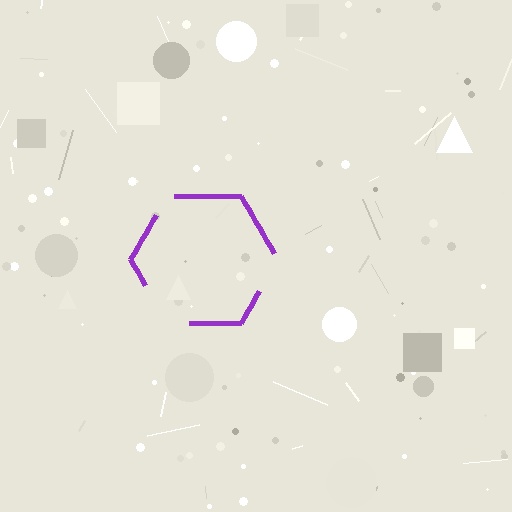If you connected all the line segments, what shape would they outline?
They would outline a hexagon.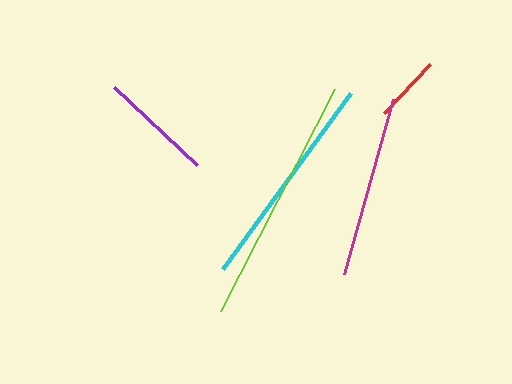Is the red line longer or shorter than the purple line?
The purple line is longer than the red line.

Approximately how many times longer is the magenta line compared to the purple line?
The magenta line is approximately 1.6 times the length of the purple line.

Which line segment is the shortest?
The red line is the shortest at approximately 67 pixels.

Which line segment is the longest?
The lime line is the longest at approximately 250 pixels.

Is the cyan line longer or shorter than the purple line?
The cyan line is longer than the purple line.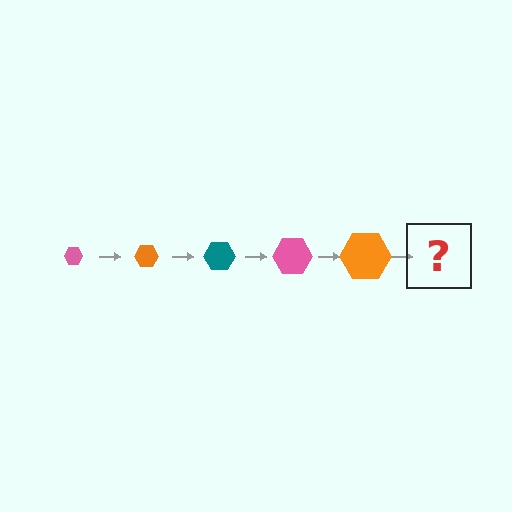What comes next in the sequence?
The next element should be a teal hexagon, larger than the previous one.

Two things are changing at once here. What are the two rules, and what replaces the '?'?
The two rules are that the hexagon grows larger each step and the color cycles through pink, orange, and teal. The '?' should be a teal hexagon, larger than the previous one.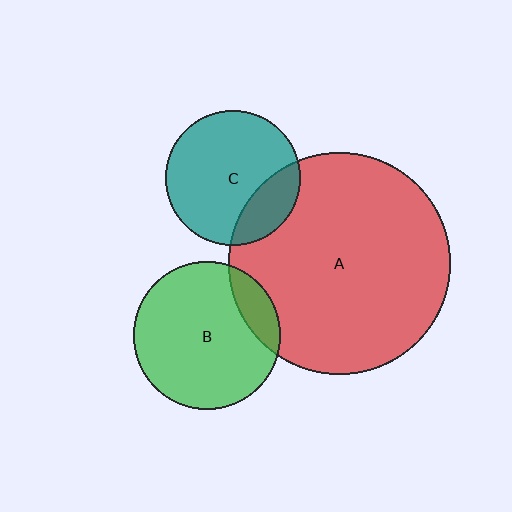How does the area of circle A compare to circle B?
Approximately 2.3 times.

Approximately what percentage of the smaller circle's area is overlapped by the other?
Approximately 20%.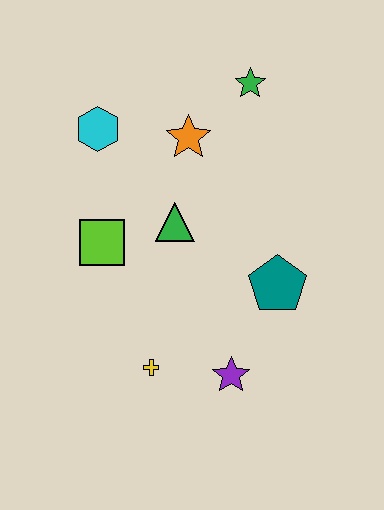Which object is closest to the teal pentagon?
The purple star is closest to the teal pentagon.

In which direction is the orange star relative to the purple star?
The orange star is above the purple star.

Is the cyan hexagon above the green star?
No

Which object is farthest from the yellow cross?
The green star is farthest from the yellow cross.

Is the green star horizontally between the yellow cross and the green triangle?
No